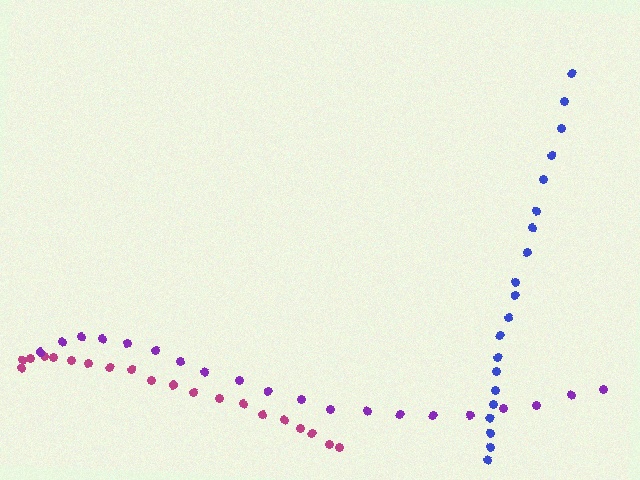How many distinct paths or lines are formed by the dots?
There are 3 distinct paths.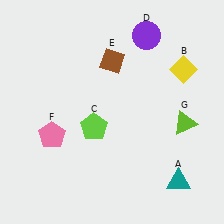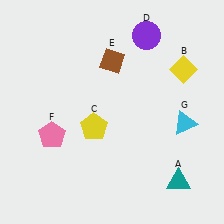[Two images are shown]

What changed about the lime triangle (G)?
In Image 1, G is lime. In Image 2, it changed to cyan.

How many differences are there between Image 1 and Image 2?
There are 2 differences between the two images.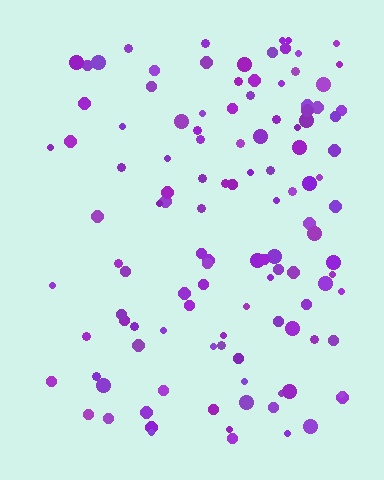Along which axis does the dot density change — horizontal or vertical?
Horizontal.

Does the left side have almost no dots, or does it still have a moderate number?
Still a moderate number, just noticeably fewer than the right.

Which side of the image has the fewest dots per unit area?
The left.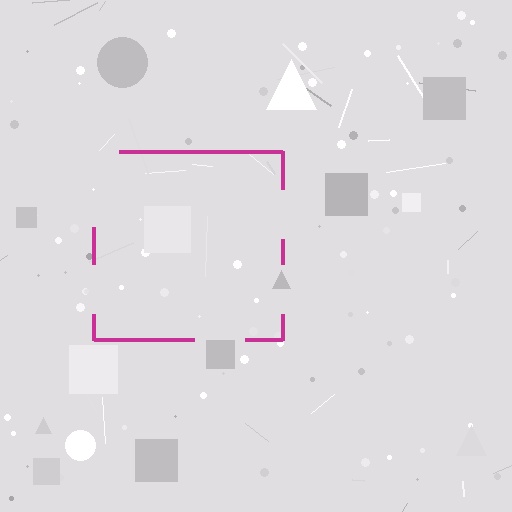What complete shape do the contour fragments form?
The contour fragments form a square.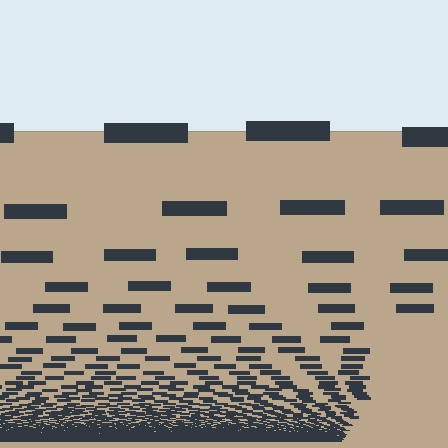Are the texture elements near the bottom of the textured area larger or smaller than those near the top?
Smaller. The gradient is inverted — elements near the bottom are smaller and denser.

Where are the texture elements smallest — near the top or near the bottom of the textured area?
Near the bottom.